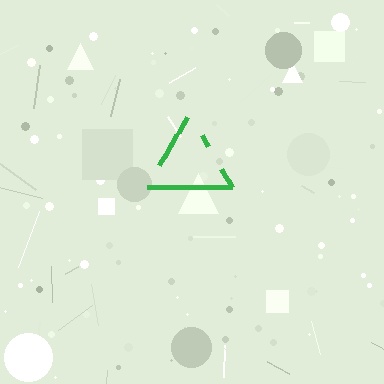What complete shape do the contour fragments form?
The contour fragments form a triangle.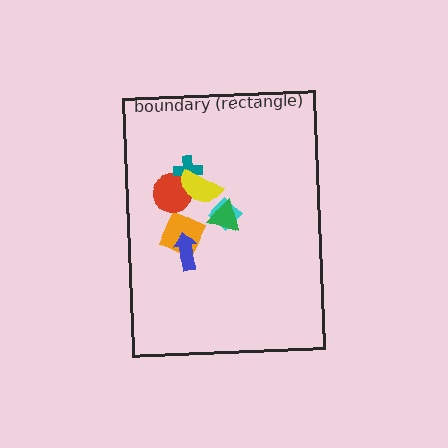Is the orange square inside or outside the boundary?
Inside.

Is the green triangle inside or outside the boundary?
Inside.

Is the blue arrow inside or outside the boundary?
Inside.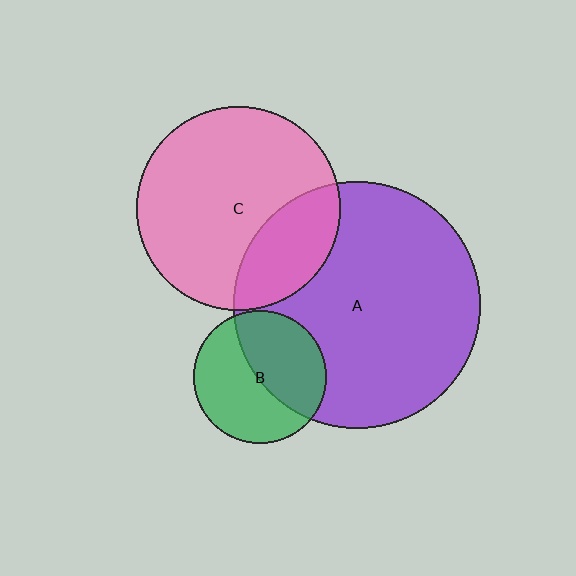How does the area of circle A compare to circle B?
Approximately 3.4 times.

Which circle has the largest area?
Circle A (purple).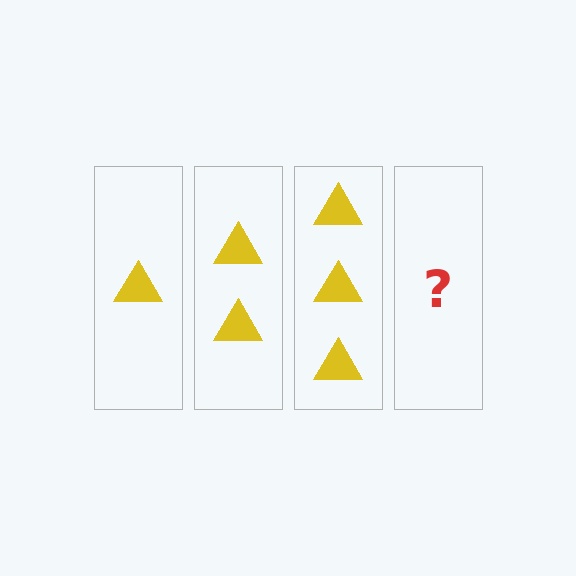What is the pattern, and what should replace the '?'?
The pattern is that each step adds one more triangle. The '?' should be 4 triangles.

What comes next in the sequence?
The next element should be 4 triangles.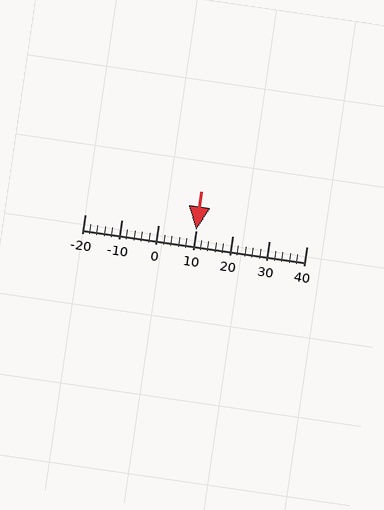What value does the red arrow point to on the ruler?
The red arrow points to approximately 10.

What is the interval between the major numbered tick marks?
The major tick marks are spaced 10 units apart.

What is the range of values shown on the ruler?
The ruler shows values from -20 to 40.